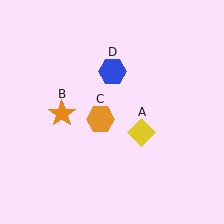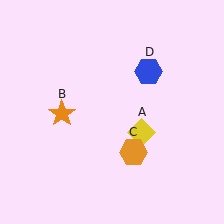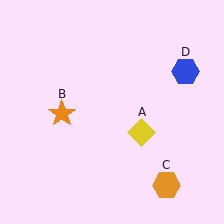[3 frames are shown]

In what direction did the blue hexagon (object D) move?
The blue hexagon (object D) moved right.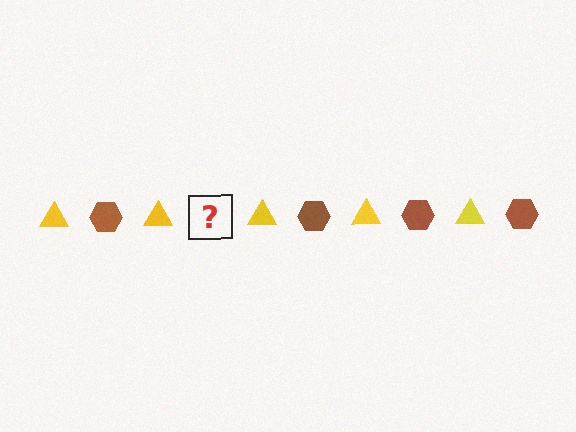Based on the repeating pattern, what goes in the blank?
The blank should be a brown hexagon.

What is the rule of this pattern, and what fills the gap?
The rule is that the pattern alternates between yellow triangle and brown hexagon. The gap should be filled with a brown hexagon.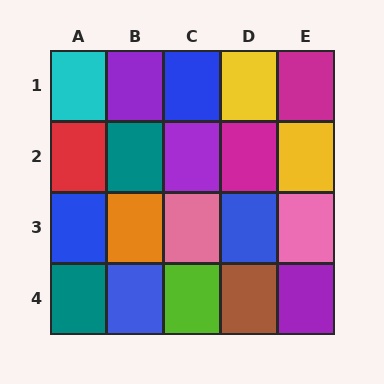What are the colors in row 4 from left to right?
Teal, blue, lime, brown, purple.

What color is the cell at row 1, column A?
Cyan.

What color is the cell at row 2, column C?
Purple.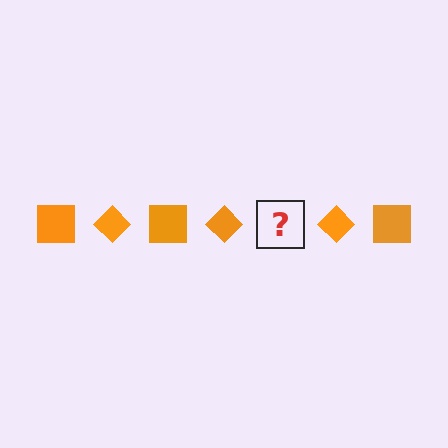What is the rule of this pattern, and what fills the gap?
The rule is that the pattern cycles through square, diamond shapes in orange. The gap should be filled with an orange square.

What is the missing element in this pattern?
The missing element is an orange square.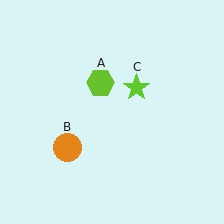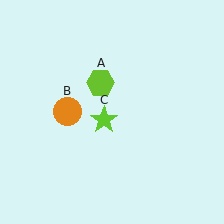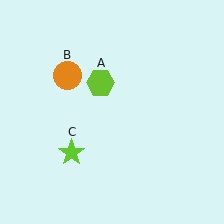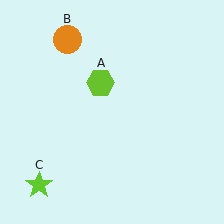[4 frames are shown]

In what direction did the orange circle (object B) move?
The orange circle (object B) moved up.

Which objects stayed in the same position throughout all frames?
Lime hexagon (object A) remained stationary.